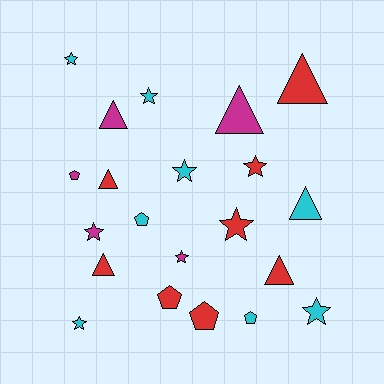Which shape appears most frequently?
Star, with 9 objects.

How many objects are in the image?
There are 21 objects.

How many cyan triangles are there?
There is 1 cyan triangle.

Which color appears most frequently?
Cyan, with 8 objects.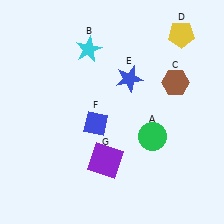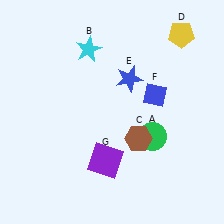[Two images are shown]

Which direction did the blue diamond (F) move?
The blue diamond (F) moved right.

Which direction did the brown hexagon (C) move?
The brown hexagon (C) moved down.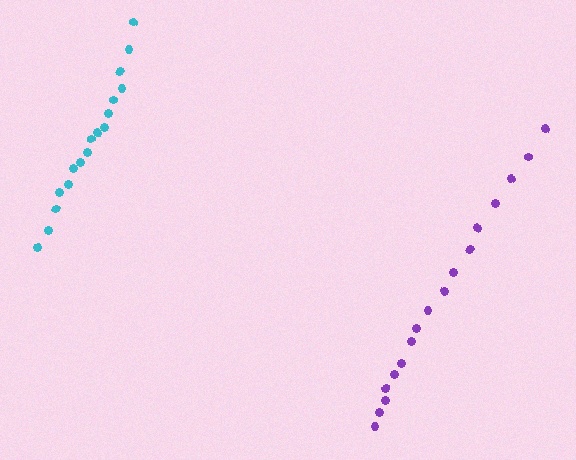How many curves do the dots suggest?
There are 2 distinct paths.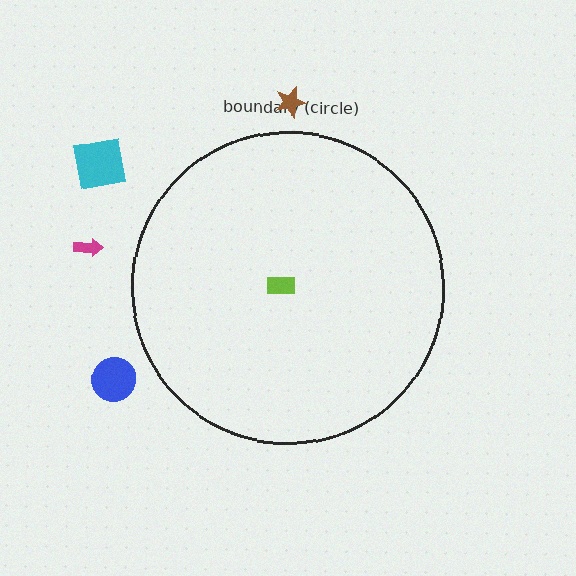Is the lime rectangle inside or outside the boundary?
Inside.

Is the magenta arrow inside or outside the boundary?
Outside.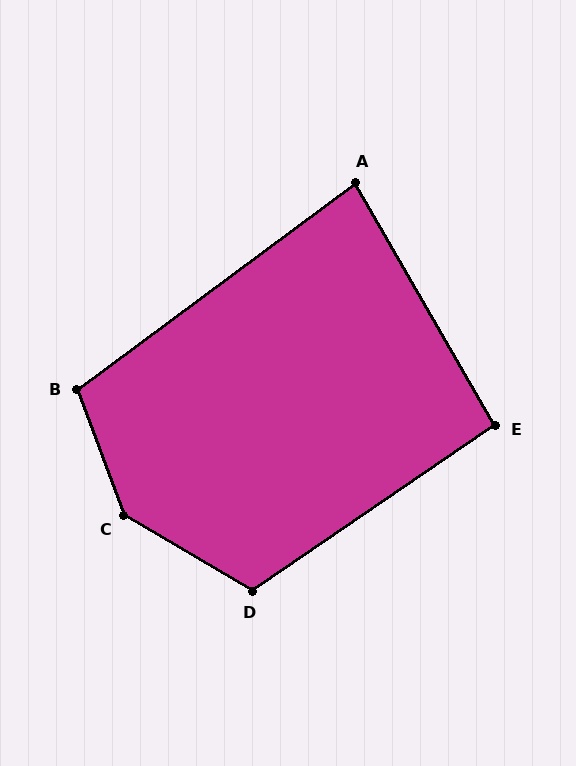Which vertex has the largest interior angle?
C, at approximately 141 degrees.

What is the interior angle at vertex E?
Approximately 94 degrees (approximately right).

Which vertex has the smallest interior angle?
A, at approximately 83 degrees.